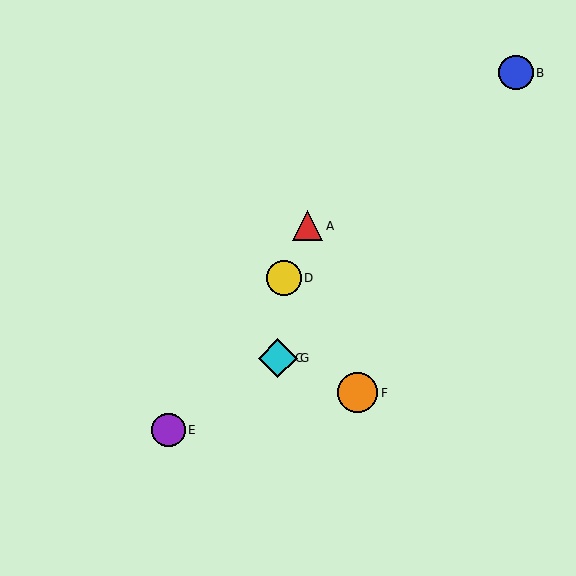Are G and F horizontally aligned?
No, G is at y≈358 and F is at y≈393.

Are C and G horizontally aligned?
Yes, both are at y≈358.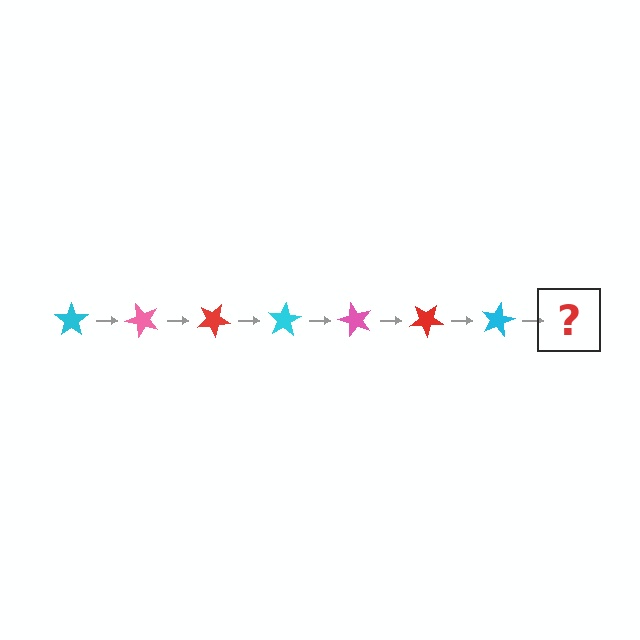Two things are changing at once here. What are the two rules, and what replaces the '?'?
The two rules are that it rotates 50 degrees each step and the color cycles through cyan, pink, and red. The '?' should be a pink star, rotated 350 degrees from the start.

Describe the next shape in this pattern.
It should be a pink star, rotated 350 degrees from the start.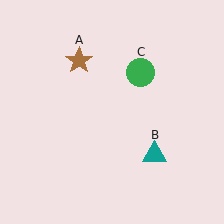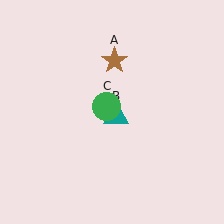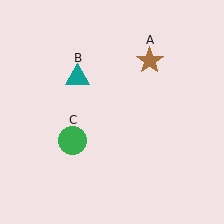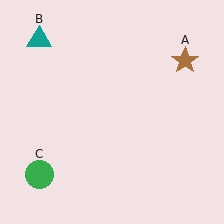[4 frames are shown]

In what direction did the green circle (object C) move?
The green circle (object C) moved down and to the left.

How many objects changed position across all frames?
3 objects changed position: brown star (object A), teal triangle (object B), green circle (object C).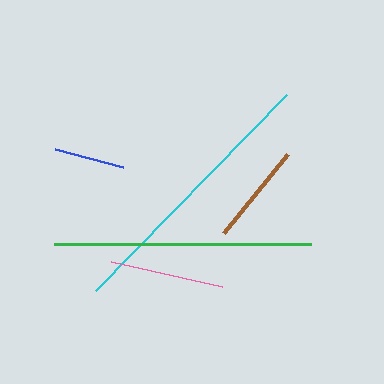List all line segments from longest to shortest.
From longest to shortest: cyan, green, pink, brown, blue.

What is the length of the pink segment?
The pink segment is approximately 114 pixels long.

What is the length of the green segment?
The green segment is approximately 257 pixels long.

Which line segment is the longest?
The cyan line is the longest at approximately 274 pixels.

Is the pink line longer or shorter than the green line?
The green line is longer than the pink line.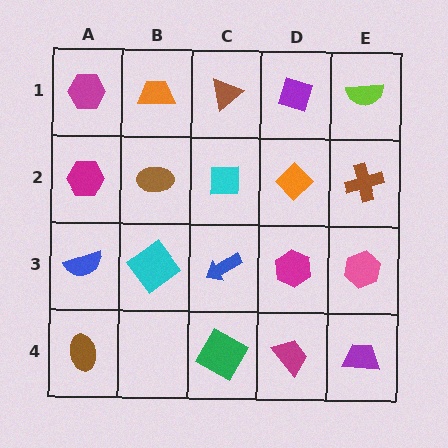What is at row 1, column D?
A purple diamond.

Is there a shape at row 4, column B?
No, that cell is empty.